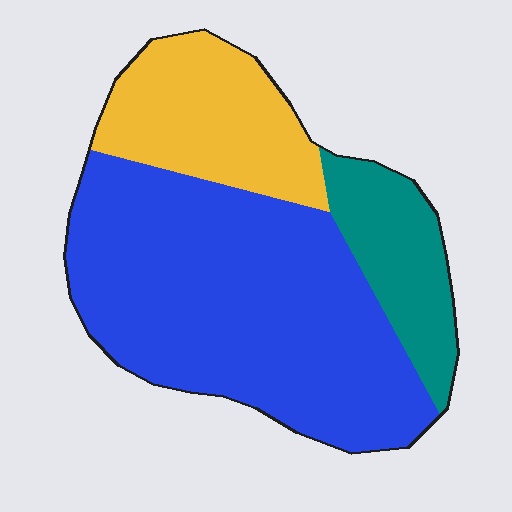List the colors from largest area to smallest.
From largest to smallest: blue, yellow, teal.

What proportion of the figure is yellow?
Yellow takes up between a sixth and a third of the figure.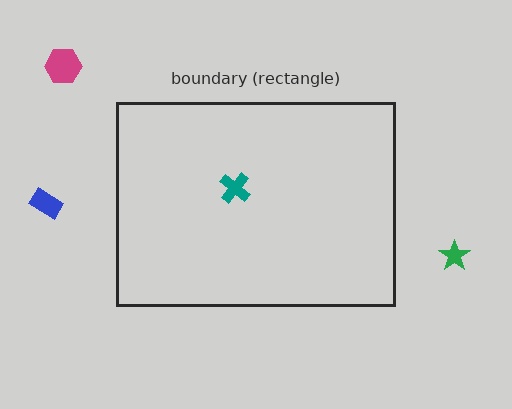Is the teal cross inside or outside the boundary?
Inside.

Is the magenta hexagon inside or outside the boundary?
Outside.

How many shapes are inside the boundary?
1 inside, 3 outside.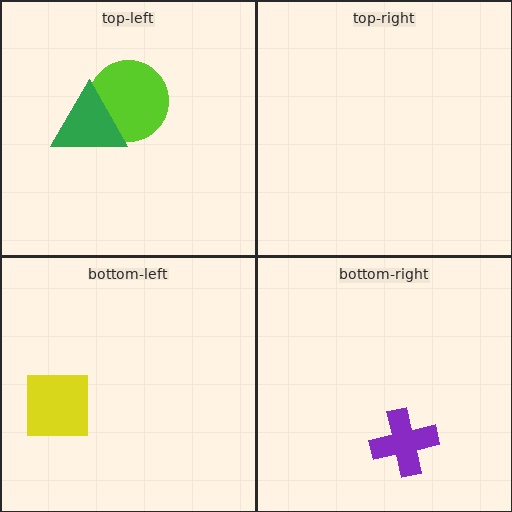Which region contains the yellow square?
The bottom-left region.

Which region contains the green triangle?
The top-left region.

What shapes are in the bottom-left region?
The yellow square.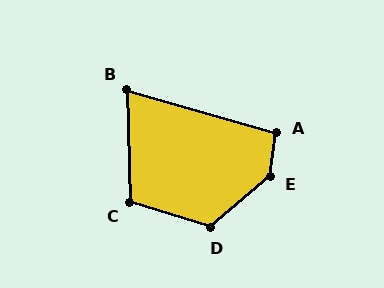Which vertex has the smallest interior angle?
B, at approximately 73 degrees.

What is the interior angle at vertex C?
Approximately 109 degrees (obtuse).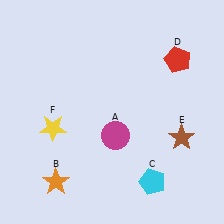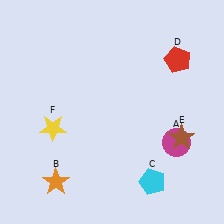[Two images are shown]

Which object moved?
The magenta circle (A) moved right.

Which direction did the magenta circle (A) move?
The magenta circle (A) moved right.